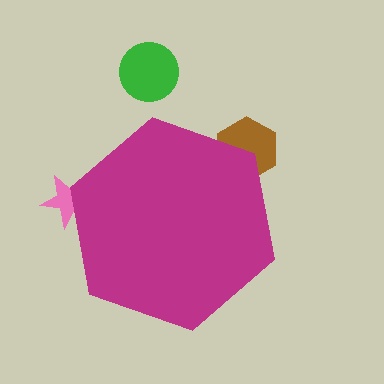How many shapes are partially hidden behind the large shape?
2 shapes are partially hidden.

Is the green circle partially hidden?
No, the green circle is fully visible.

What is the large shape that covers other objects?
A magenta hexagon.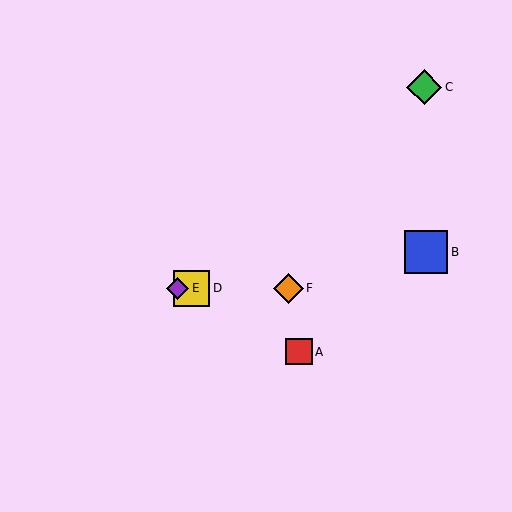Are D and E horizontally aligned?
Yes, both are at y≈288.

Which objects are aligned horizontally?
Objects D, E, F are aligned horizontally.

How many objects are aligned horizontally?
3 objects (D, E, F) are aligned horizontally.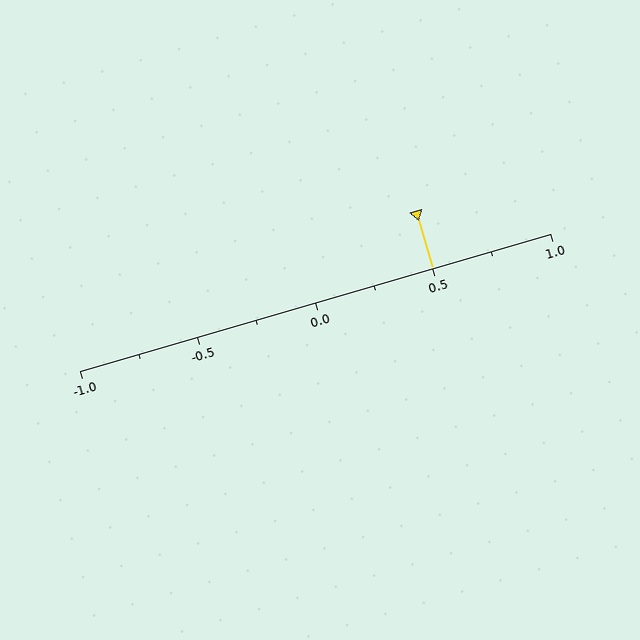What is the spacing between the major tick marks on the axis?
The major ticks are spaced 0.5 apart.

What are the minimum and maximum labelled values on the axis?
The axis runs from -1.0 to 1.0.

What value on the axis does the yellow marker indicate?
The marker indicates approximately 0.5.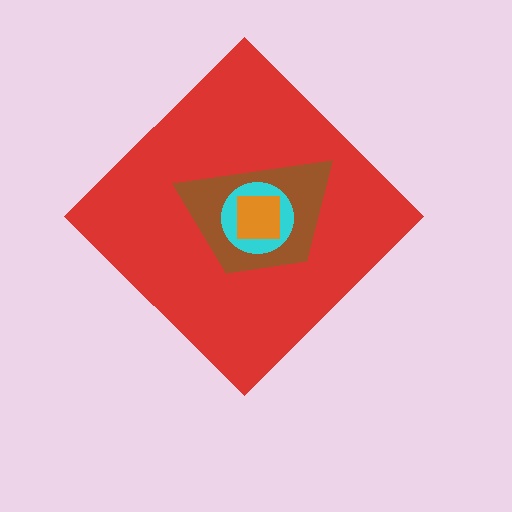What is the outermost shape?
The red diamond.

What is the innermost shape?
The orange square.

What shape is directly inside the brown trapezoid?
The cyan circle.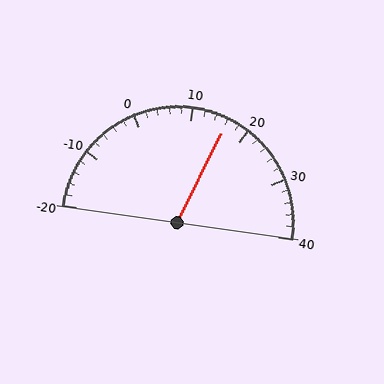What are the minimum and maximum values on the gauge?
The gauge ranges from -20 to 40.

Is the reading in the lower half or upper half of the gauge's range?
The reading is in the upper half of the range (-20 to 40).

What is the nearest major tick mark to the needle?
The nearest major tick mark is 20.